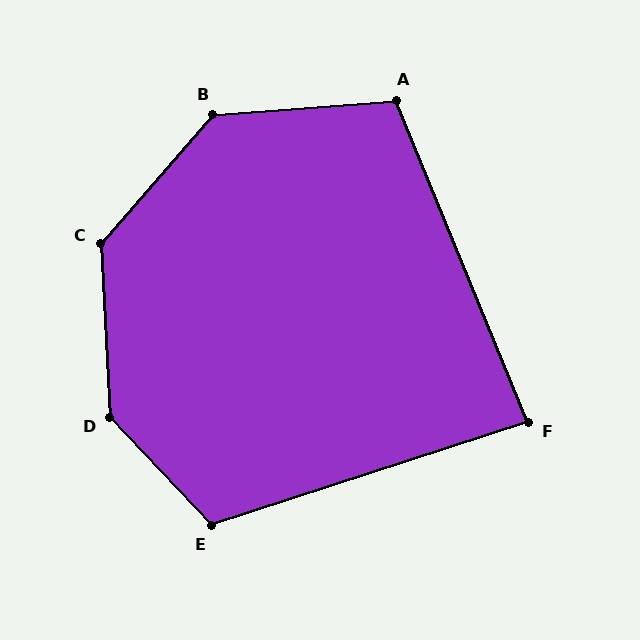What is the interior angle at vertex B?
Approximately 135 degrees (obtuse).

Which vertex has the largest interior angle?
D, at approximately 139 degrees.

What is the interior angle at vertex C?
Approximately 136 degrees (obtuse).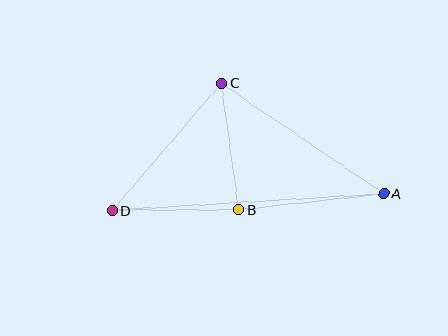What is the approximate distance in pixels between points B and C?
The distance between B and C is approximately 128 pixels.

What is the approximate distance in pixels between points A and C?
The distance between A and C is approximately 196 pixels.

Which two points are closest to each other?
Points B and D are closest to each other.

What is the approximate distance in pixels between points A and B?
The distance between A and B is approximately 146 pixels.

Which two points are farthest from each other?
Points A and D are farthest from each other.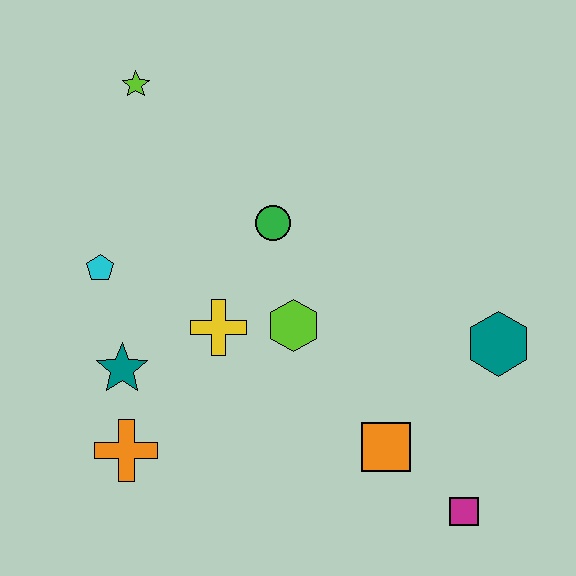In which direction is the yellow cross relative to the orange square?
The yellow cross is to the left of the orange square.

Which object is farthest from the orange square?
The lime star is farthest from the orange square.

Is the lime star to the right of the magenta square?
No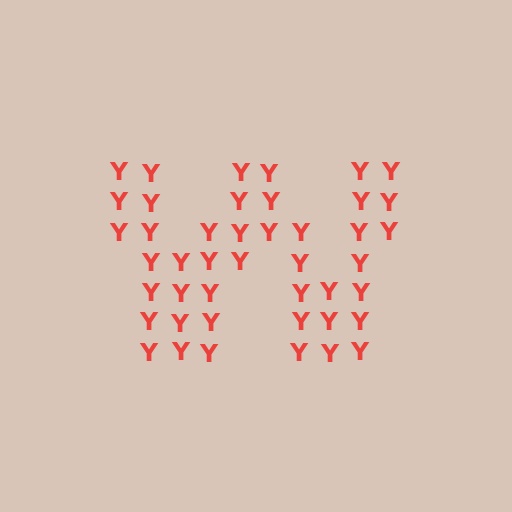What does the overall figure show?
The overall figure shows the letter W.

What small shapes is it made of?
It is made of small letter Y's.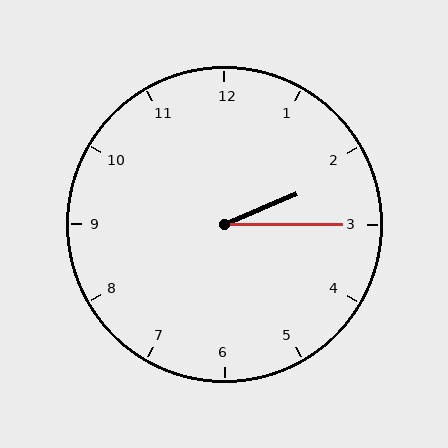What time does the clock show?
2:15.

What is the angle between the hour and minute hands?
Approximately 22 degrees.